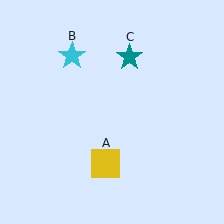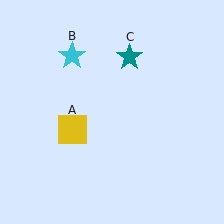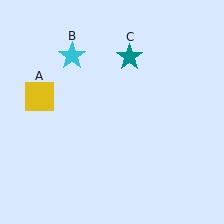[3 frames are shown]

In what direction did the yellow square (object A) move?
The yellow square (object A) moved up and to the left.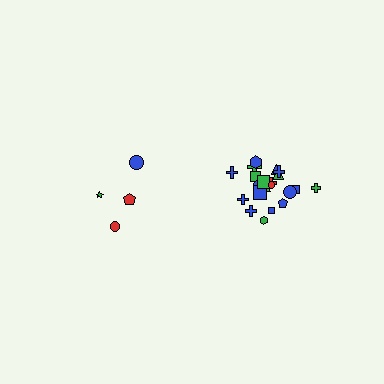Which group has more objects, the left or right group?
The right group.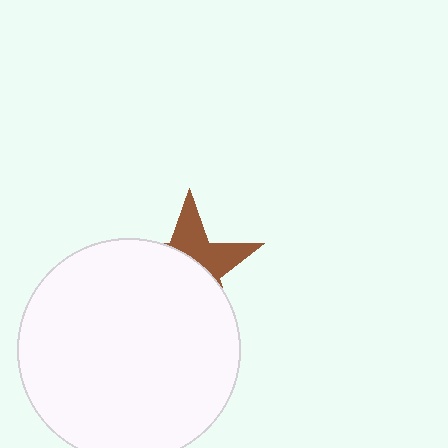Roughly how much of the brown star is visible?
A small part of it is visible (roughly 37%).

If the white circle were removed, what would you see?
You would see the complete brown star.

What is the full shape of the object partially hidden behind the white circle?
The partially hidden object is a brown star.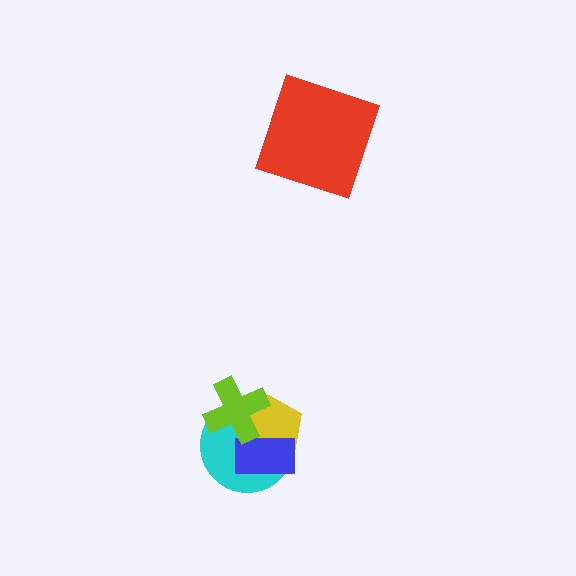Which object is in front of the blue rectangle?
The lime cross is in front of the blue rectangle.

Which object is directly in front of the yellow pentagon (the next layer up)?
The blue rectangle is directly in front of the yellow pentagon.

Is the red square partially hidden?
No, no other shape covers it.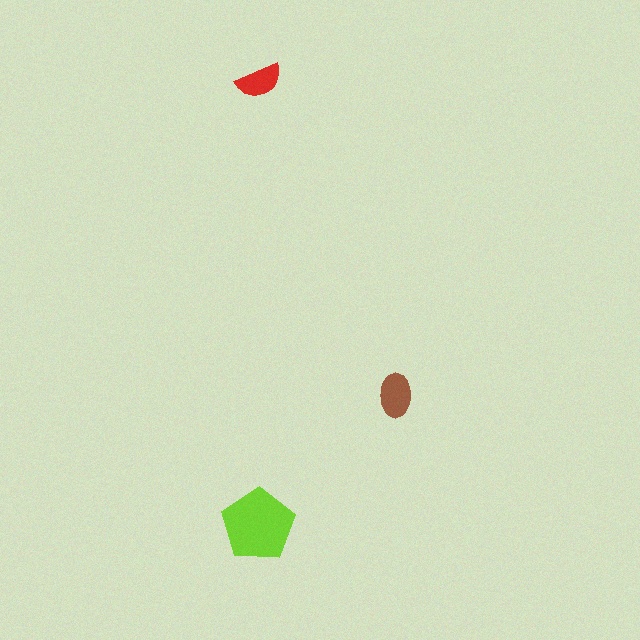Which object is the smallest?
The red semicircle.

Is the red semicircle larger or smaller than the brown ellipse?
Smaller.